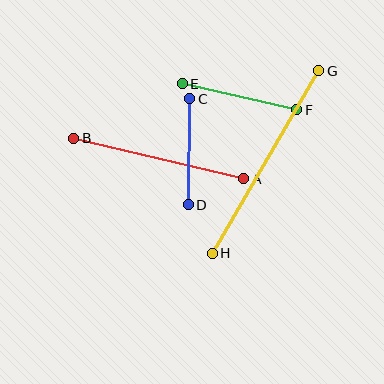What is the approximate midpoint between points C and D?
The midpoint is at approximately (189, 152) pixels.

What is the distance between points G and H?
The distance is approximately 211 pixels.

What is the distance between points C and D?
The distance is approximately 106 pixels.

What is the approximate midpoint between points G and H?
The midpoint is at approximately (265, 162) pixels.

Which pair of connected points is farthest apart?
Points G and H are farthest apart.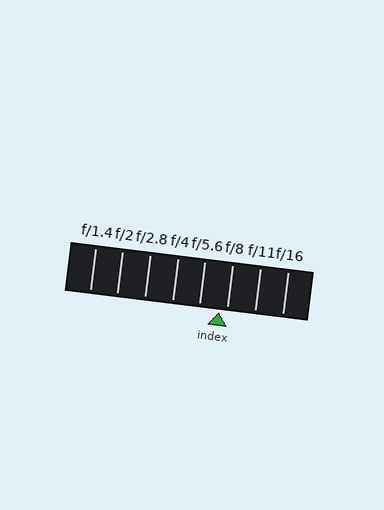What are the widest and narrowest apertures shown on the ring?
The widest aperture shown is f/1.4 and the narrowest is f/16.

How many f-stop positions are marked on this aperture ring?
There are 8 f-stop positions marked.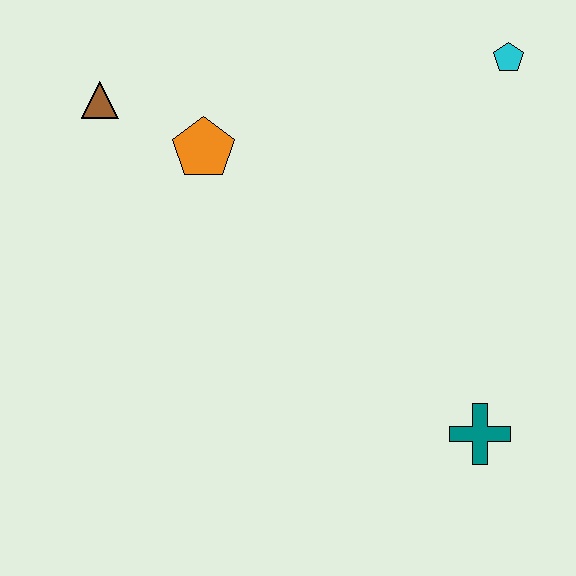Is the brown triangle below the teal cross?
No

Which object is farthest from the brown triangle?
The teal cross is farthest from the brown triangle.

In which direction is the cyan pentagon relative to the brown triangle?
The cyan pentagon is to the right of the brown triangle.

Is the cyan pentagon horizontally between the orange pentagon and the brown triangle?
No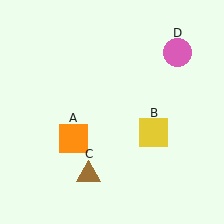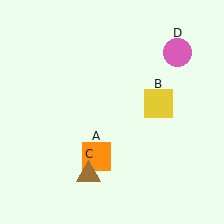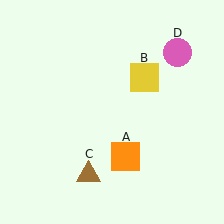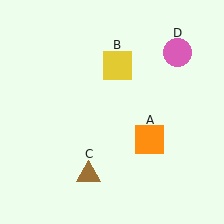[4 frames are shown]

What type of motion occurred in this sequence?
The orange square (object A), yellow square (object B) rotated counterclockwise around the center of the scene.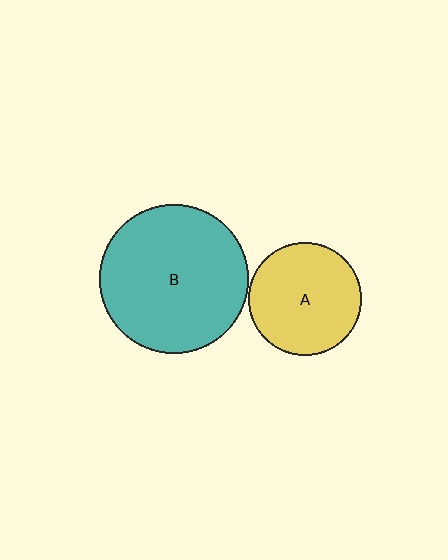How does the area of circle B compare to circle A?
Approximately 1.7 times.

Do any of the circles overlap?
No, none of the circles overlap.